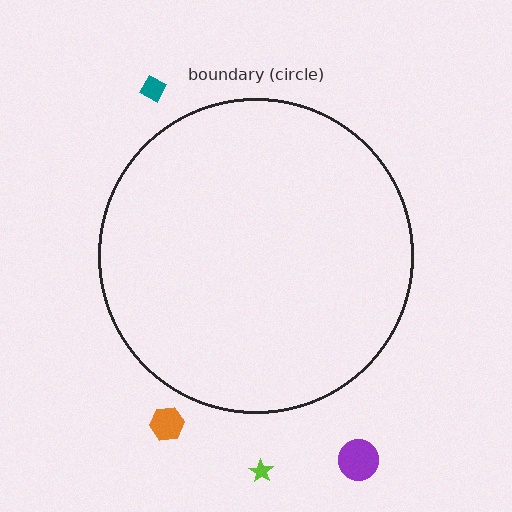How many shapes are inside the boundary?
0 inside, 4 outside.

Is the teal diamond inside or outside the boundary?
Outside.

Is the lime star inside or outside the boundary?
Outside.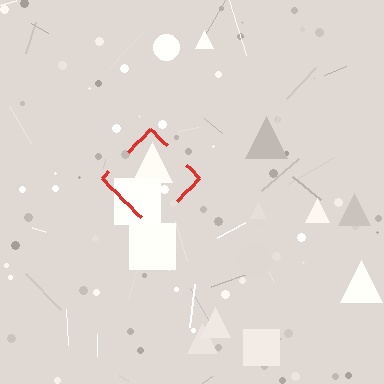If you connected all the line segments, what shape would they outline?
They would outline a diamond.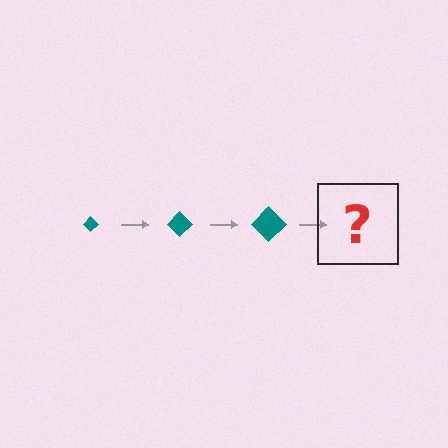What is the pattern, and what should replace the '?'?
The pattern is that the diamond gets progressively larger each step. The '?' should be a teal diamond, larger than the previous one.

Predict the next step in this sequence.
The next step is a teal diamond, larger than the previous one.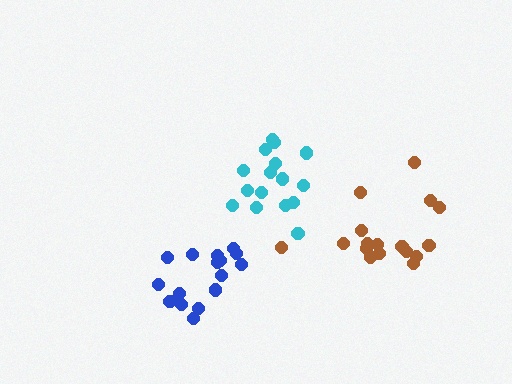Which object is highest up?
The cyan cluster is topmost.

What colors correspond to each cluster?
The clusters are colored: brown, blue, cyan.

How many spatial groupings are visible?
There are 3 spatial groupings.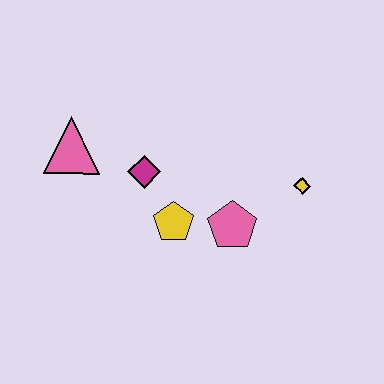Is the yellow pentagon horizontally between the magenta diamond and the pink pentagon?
Yes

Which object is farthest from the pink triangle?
The yellow diamond is farthest from the pink triangle.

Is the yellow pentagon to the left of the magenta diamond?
No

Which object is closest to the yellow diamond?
The pink pentagon is closest to the yellow diamond.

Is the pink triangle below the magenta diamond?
No